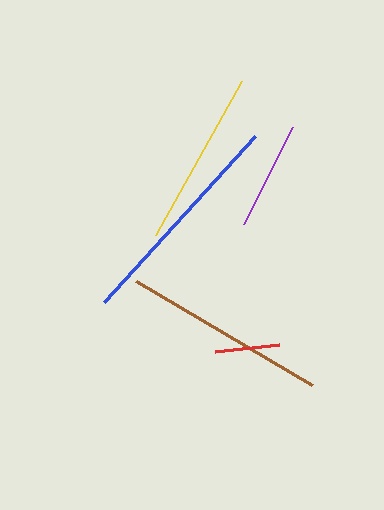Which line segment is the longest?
The blue line is the longest at approximately 224 pixels.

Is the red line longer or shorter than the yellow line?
The yellow line is longer than the red line.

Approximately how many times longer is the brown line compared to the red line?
The brown line is approximately 3.2 times the length of the red line.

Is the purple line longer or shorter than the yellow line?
The yellow line is longer than the purple line.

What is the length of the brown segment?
The brown segment is approximately 205 pixels long.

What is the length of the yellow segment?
The yellow segment is approximately 176 pixels long.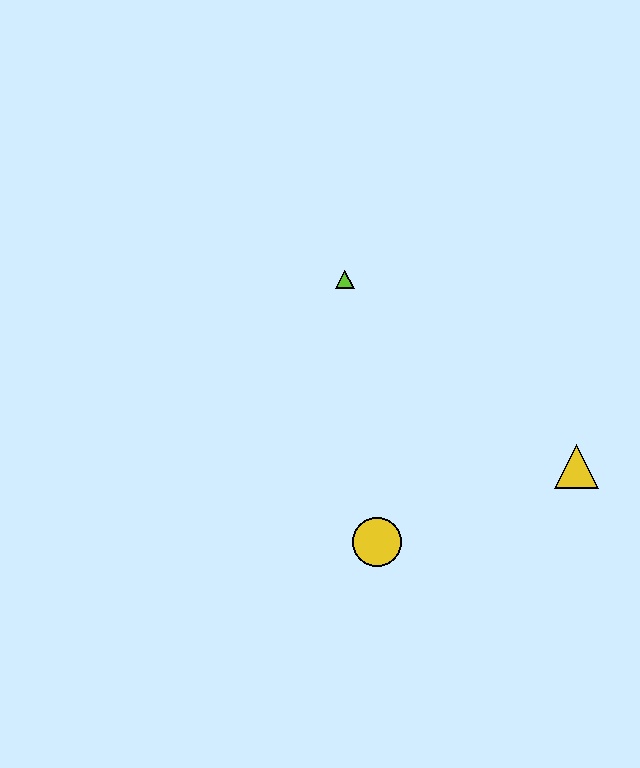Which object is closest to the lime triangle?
The yellow circle is closest to the lime triangle.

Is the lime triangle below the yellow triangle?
No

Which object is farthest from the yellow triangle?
The lime triangle is farthest from the yellow triangle.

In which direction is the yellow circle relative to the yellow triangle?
The yellow circle is to the left of the yellow triangle.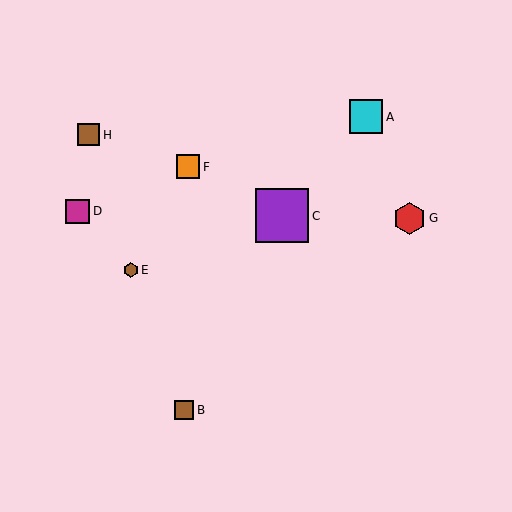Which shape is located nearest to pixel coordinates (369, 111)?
The cyan square (labeled A) at (366, 117) is nearest to that location.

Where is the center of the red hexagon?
The center of the red hexagon is at (410, 218).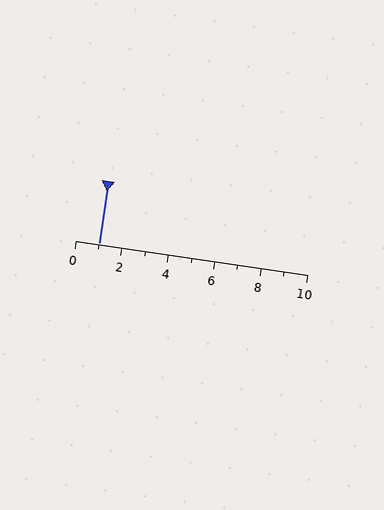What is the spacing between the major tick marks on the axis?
The major ticks are spaced 2 apart.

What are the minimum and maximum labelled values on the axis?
The axis runs from 0 to 10.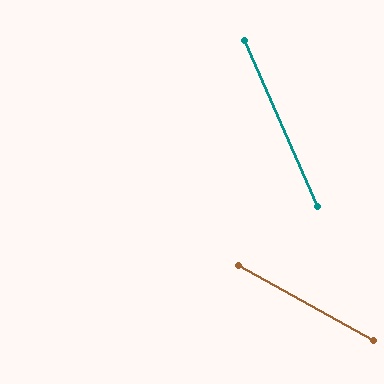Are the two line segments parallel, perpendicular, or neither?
Neither parallel nor perpendicular — they differ by about 37°.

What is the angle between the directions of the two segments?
Approximately 37 degrees.